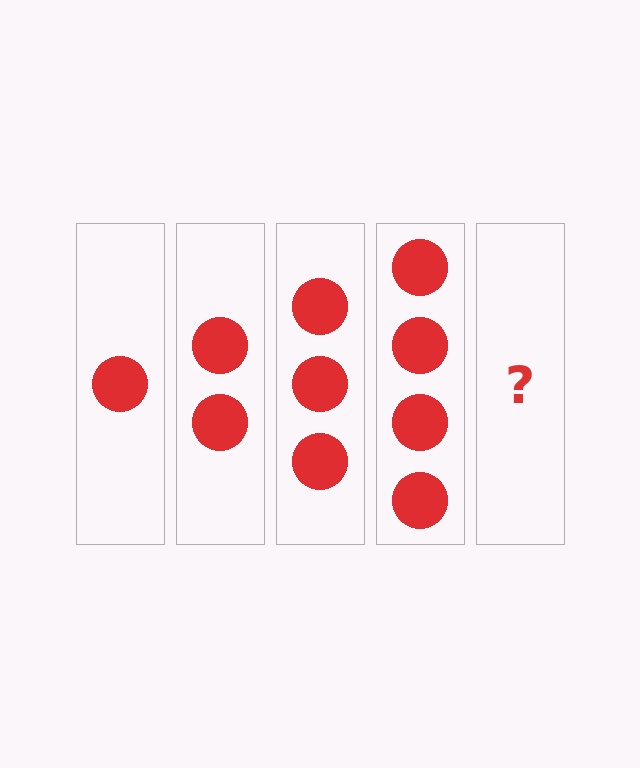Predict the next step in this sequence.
The next step is 5 circles.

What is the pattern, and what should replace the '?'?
The pattern is that each step adds one more circle. The '?' should be 5 circles.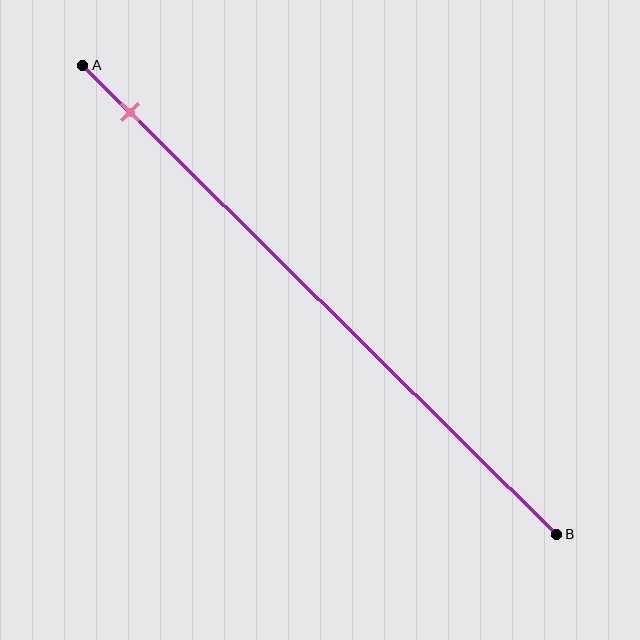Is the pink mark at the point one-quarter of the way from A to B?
No, the mark is at about 10% from A, not at the 25% one-quarter point.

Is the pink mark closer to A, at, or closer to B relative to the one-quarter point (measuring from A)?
The pink mark is closer to point A than the one-quarter point of segment AB.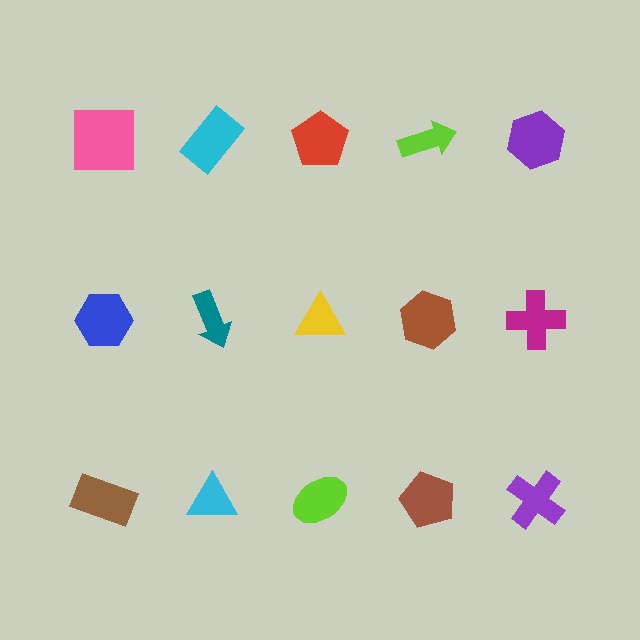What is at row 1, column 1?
A pink square.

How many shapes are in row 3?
5 shapes.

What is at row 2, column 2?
A teal arrow.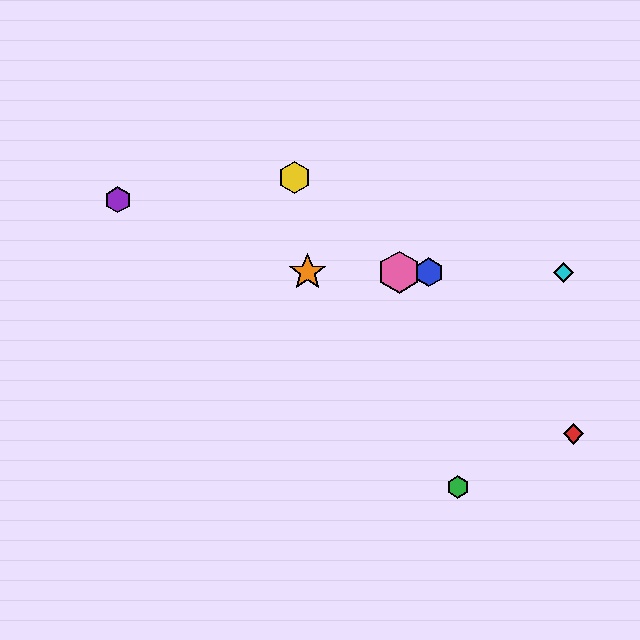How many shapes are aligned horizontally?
4 shapes (the blue hexagon, the orange star, the cyan diamond, the pink hexagon) are aligned horizontally.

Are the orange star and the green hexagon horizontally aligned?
No, the orange star is at y≈272 and the green hexagon is at y≈487.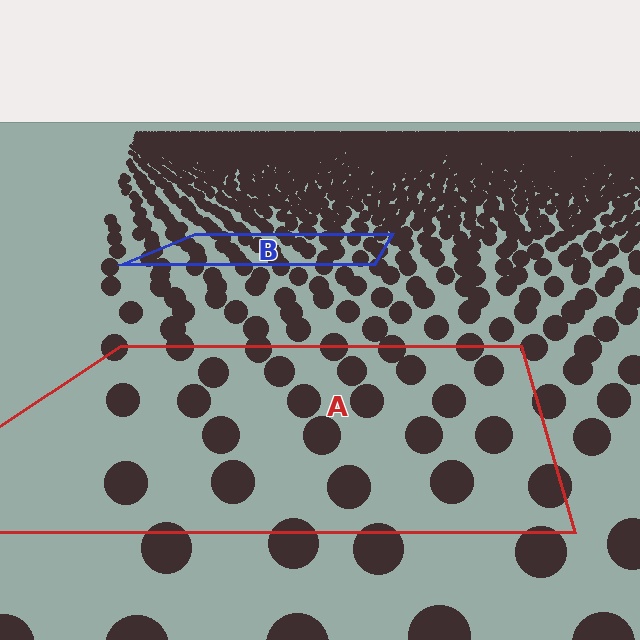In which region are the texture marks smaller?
The texture marks are smaller in region B, because it is farther away.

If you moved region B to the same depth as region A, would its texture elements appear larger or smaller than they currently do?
They would appear larger. At a closer depth, the same texture elements are projected at a bigger on-screen size.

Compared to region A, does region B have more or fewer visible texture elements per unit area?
Region B has more texture elements per unit area — they are packed more densely because it is farther away.